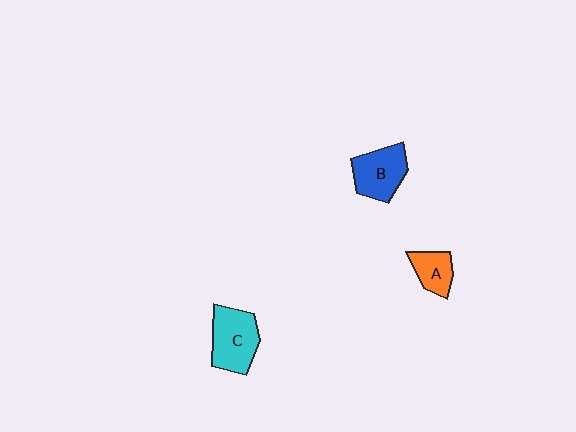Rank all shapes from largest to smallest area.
From largest to smallest: C (cyan), B (blue), A (orange).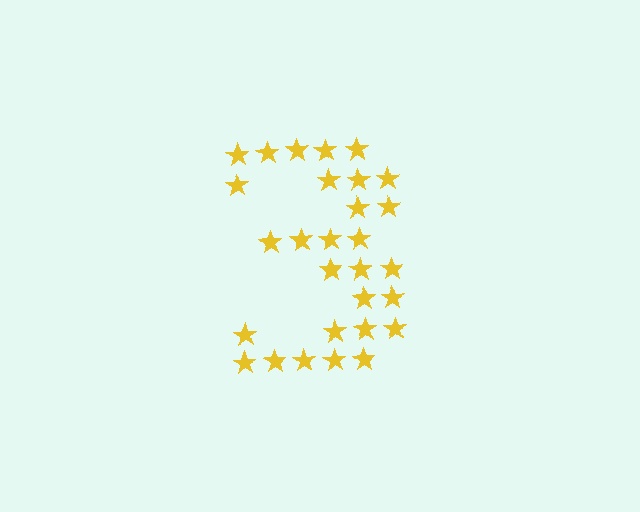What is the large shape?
The large shape is the digit 3.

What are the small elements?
The small elements are stars.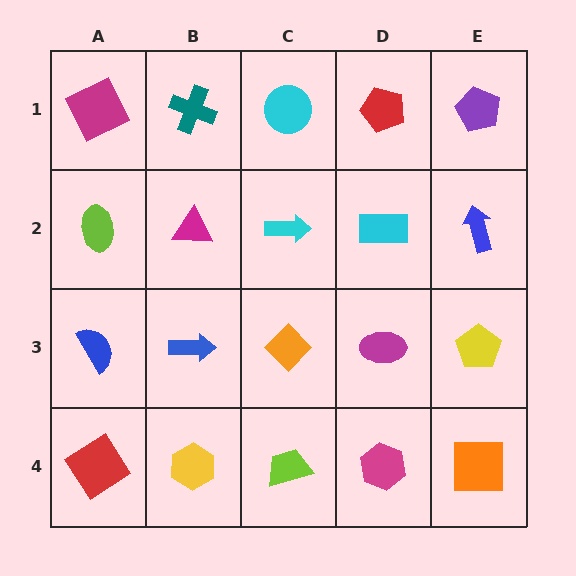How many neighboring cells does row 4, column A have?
2.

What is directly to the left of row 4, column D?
A lime trapezoid.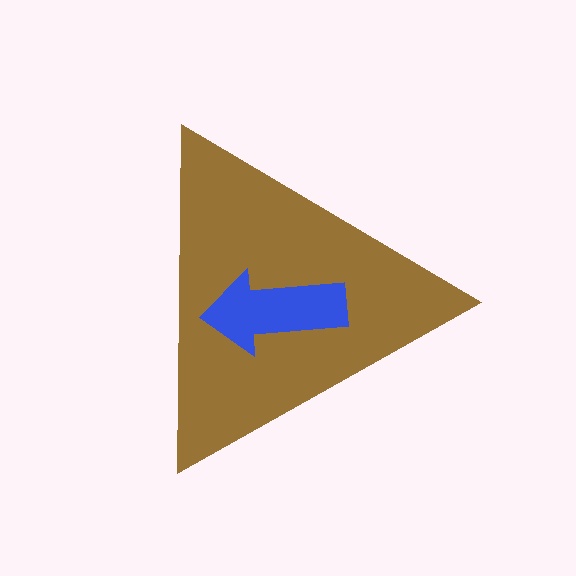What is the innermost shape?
The blue arrow.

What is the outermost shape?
The brown triangle.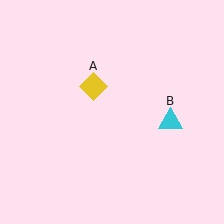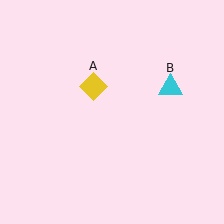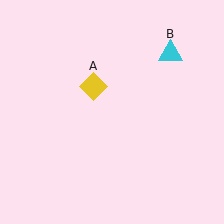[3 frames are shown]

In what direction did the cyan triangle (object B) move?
The cyan triangle (object B) moved up.